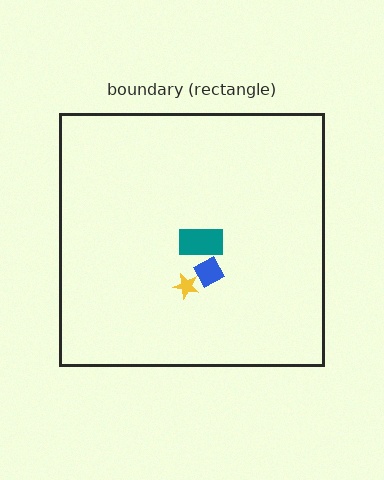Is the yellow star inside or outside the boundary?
Inside.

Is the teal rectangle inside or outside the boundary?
Inside.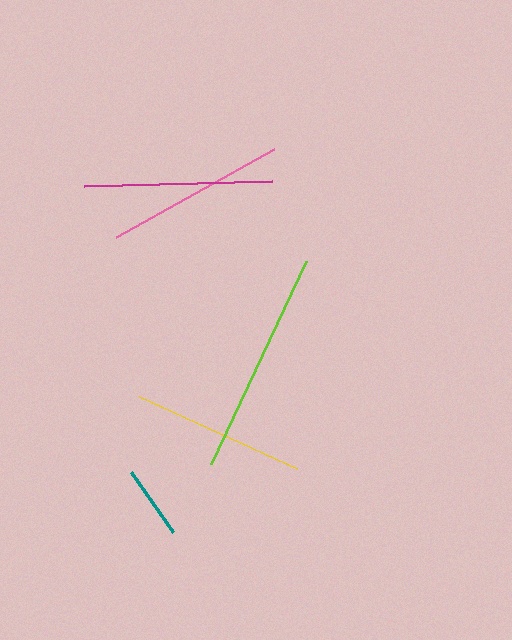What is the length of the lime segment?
The lime segment is approximately 224 pixels long.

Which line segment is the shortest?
The teal line is the shortest at approximately 73 pixels.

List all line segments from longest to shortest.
From longest to shortest: lime, magenta, pink, yellow, teal.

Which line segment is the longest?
The lime line is the longest at approximately 224 pixels.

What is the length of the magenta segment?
The magenta segment is approximately 187 pixels long.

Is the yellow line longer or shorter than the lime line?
The lime line is longer than the yellow line.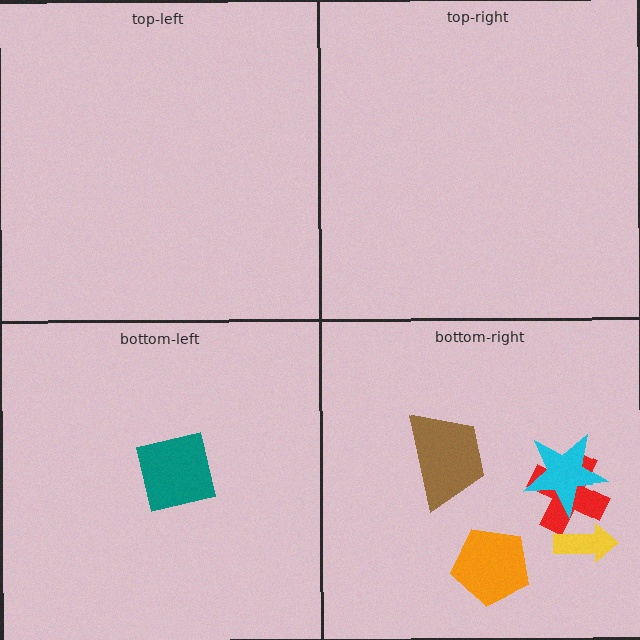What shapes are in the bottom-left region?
The teal square.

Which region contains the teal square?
The bottom-left region.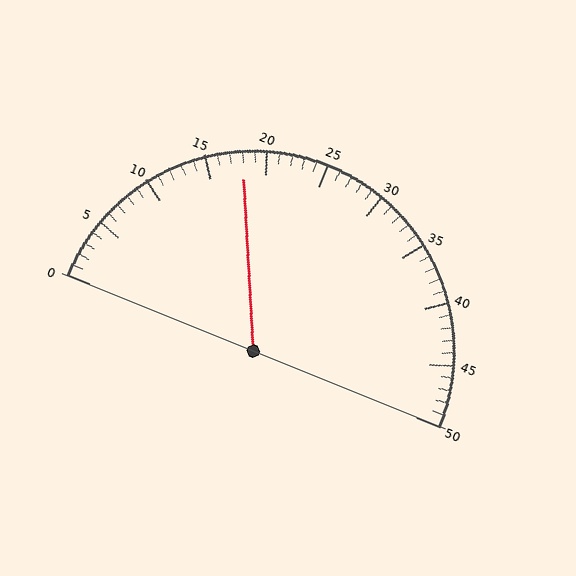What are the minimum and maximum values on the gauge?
The gauge ranges from 0 to 50.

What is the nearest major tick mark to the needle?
The nearest major tick mark is 20.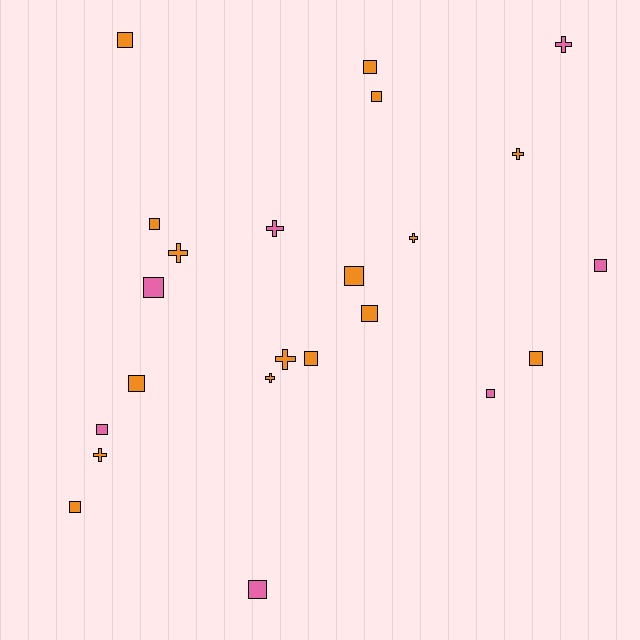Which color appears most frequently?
Orange, with 16 objects.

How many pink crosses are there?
There are 2 pink crosses.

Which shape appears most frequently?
Square, with 15 objects.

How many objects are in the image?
There are 23 objects.